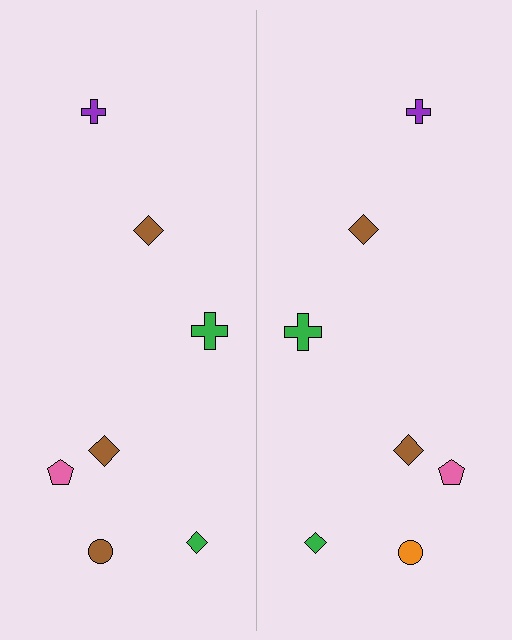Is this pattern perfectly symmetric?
No, the pattern is not perfectly symmetric. The orange circle on the right side breaks the symmetry — its mirror counterpart is brown.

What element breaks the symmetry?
The orange circle on the right side breaks the symmetry — its mirror counterpart is brown.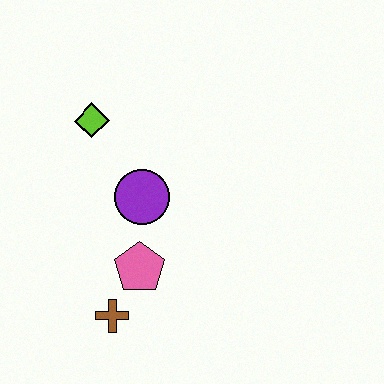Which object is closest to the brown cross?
The pink pentagon is closest to the brown cross.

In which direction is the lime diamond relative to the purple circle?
The lime diamond is above the purple circle.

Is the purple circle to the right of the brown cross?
Yes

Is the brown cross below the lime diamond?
Yes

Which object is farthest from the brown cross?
The lime diamond is farthest from the brown cross.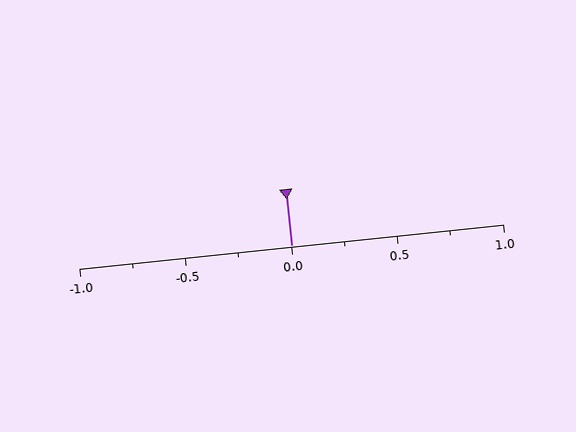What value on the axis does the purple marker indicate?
The marker indicates approximately 0.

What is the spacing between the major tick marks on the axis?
The major ticks are spaced 0.5 apart.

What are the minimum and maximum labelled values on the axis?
The axis runs from -1.0 to 1.0.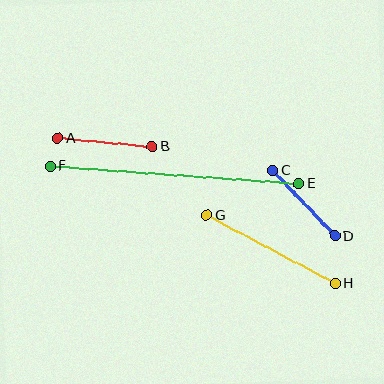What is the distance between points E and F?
The distance is approximately 249 pixels.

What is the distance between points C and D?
The distance is approximately 90 pixels.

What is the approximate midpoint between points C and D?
The midpoint is at approximately (304, 203) pixels.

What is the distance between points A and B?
The distance is approximately 94 pixels.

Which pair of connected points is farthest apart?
Points E and F are farthest apart.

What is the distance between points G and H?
The distance is approximately 146 pixels.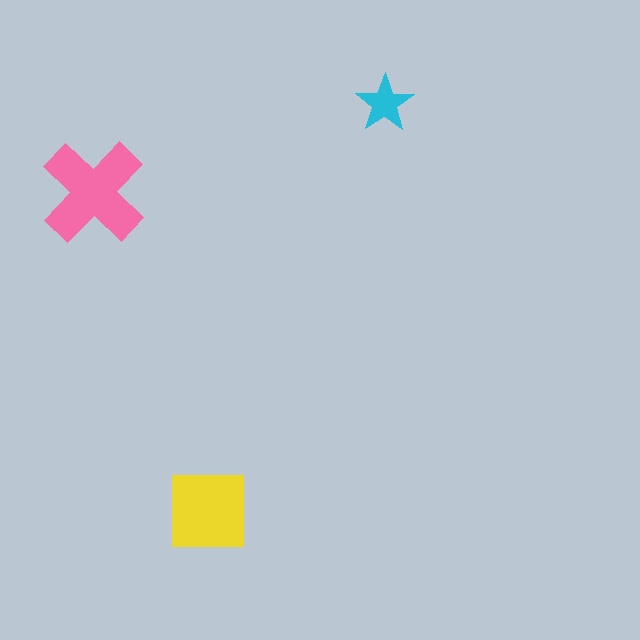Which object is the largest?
The pink cross.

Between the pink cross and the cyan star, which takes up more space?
The pink cross.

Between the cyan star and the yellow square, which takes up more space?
The yellow square.